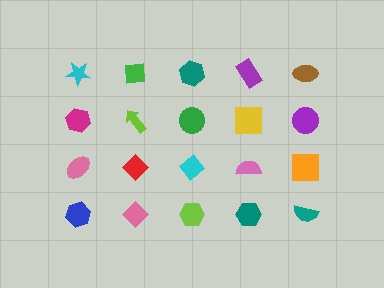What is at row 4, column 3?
A lime hexagon.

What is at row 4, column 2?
A pink diamond.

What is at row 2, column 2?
A lime arrow.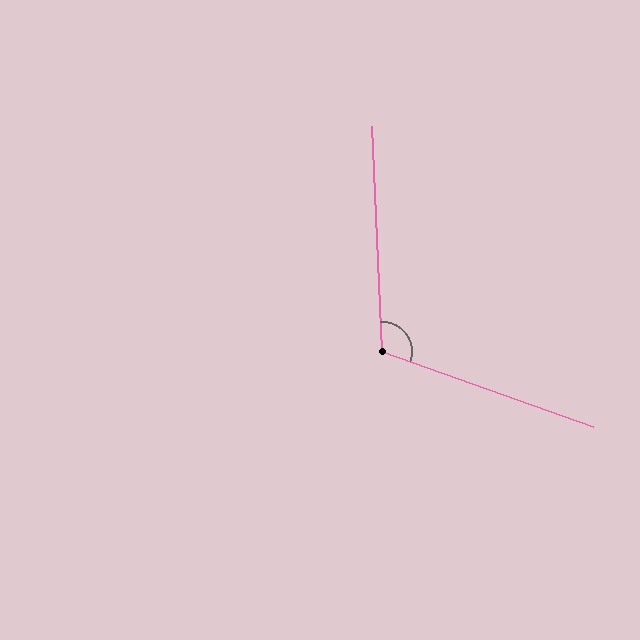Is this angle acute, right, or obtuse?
It is obtuse.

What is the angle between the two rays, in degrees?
Approximately 112 degrees.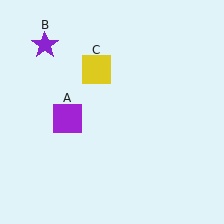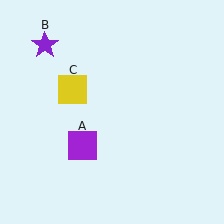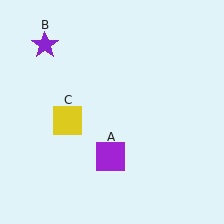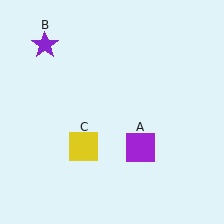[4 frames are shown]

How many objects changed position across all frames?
2 objects changed position: purple square (object A), yellow square (object C).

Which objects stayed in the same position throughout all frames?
Purple star (object B) remained stationary.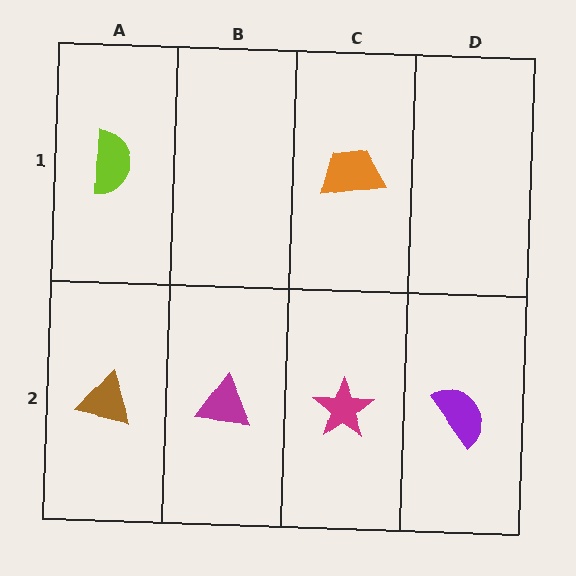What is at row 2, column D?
A purple semicircle.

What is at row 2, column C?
A magenta star.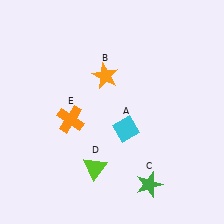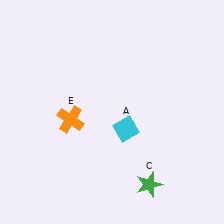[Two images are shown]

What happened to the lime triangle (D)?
The lime triangle (D) was removed in Image 2. It was in the bottom-left area of Image 1.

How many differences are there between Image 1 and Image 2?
There are 2 differences between the two images.